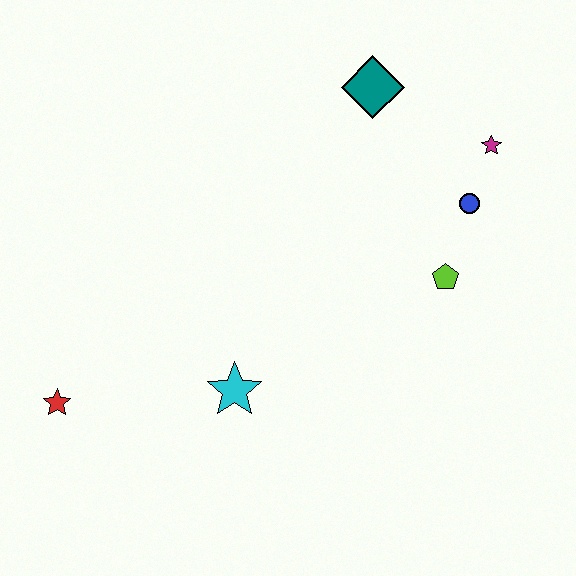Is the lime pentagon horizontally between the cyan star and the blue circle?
Yes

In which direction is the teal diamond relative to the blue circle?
The teal diamond is above the blue circle.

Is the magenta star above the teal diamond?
No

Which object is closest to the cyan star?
The red star is closest to the cyan star.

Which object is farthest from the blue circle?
The red star is farthest from the blue circle.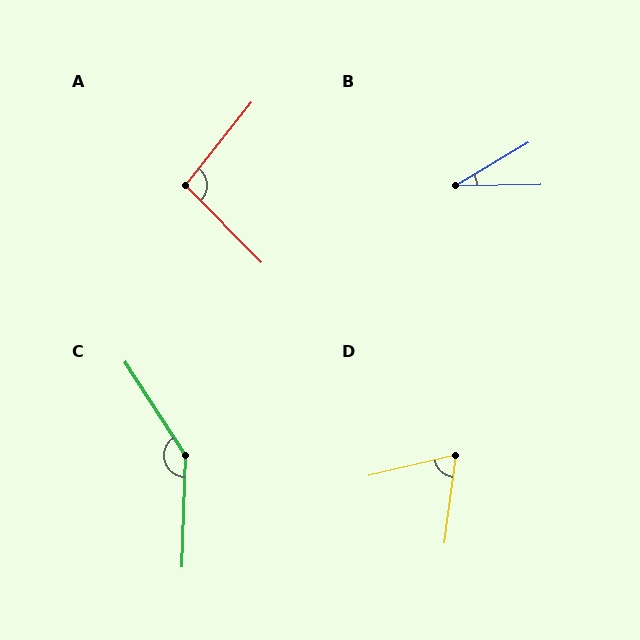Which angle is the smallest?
B, at approximately 30 degrees.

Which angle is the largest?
C, at approximately 145 degrees.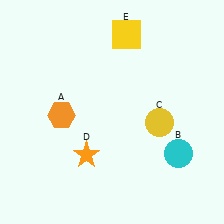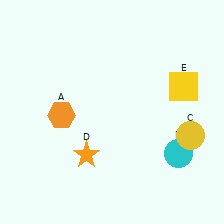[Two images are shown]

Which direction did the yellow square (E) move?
The yellow square (E) moved right.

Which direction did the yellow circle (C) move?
The yellow circle (C) moved right.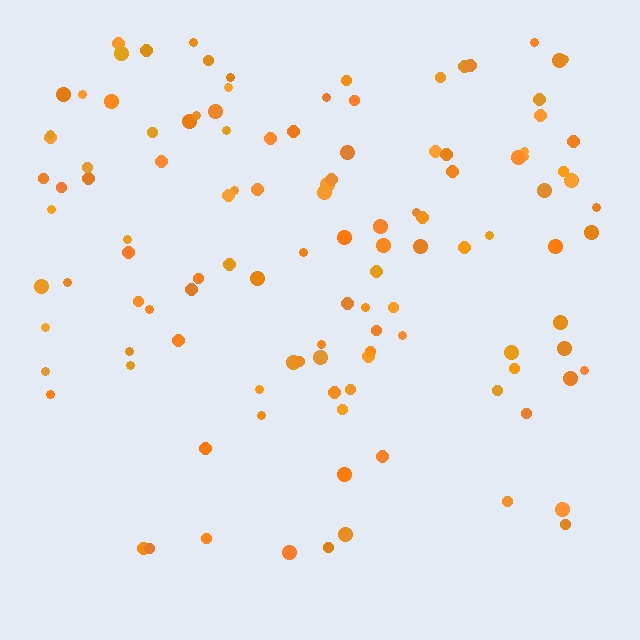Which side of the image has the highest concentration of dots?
The top.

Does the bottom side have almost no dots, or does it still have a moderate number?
Still a moderate number, just noticeably fewer than the top.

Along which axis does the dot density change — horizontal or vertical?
Vertical.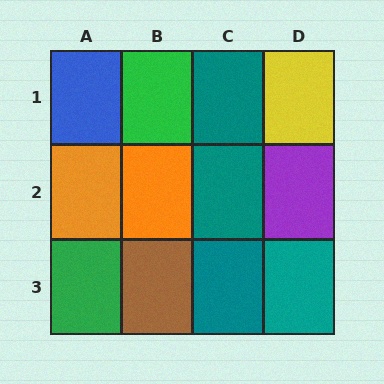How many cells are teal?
4 cells are teal.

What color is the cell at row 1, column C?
Teal.